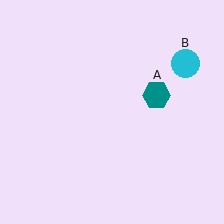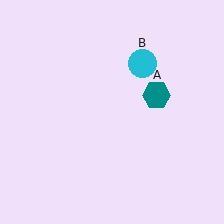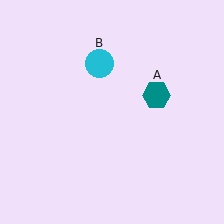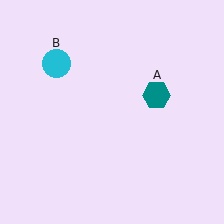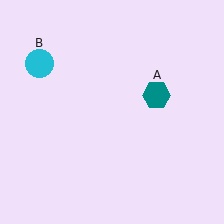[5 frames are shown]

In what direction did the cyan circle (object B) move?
The cyan circle (object B) moved left.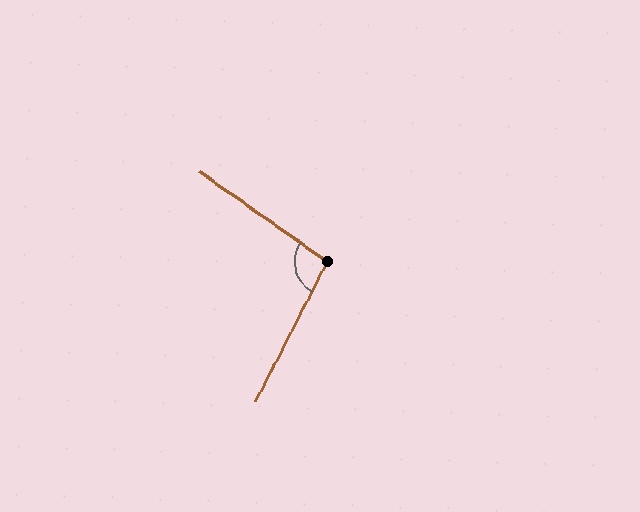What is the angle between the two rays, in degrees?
Approximately 98 degrees.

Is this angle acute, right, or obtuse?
It is obtuse.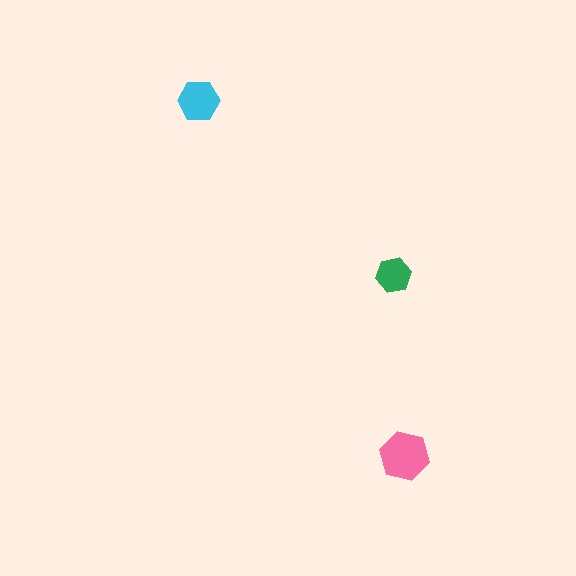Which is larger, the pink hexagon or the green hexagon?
The pink one.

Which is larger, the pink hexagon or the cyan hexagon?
The pink one.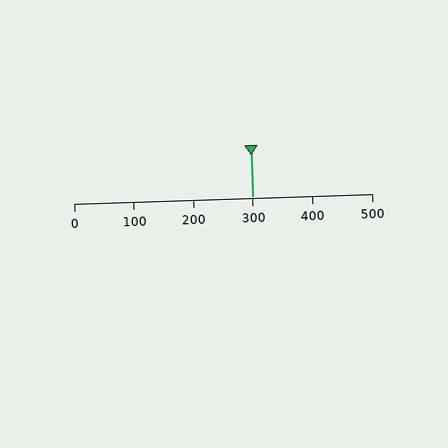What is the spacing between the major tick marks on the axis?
The major ticks are spaced 100 apart.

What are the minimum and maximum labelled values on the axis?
The axis runs from 0 to 500.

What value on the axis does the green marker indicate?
The marker indicates approximately 300.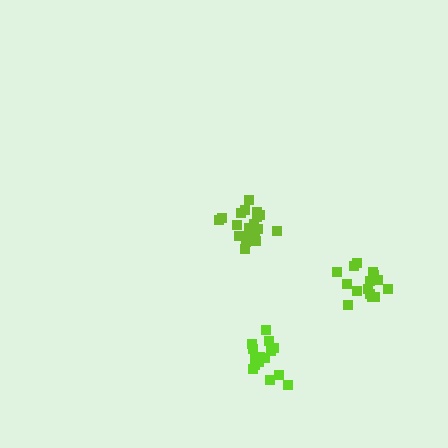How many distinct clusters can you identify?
There are 3 distinct clusters.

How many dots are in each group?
Group 1: 16 dots, Group 2: 20 dots, Group 3: 17 dots (53 total).